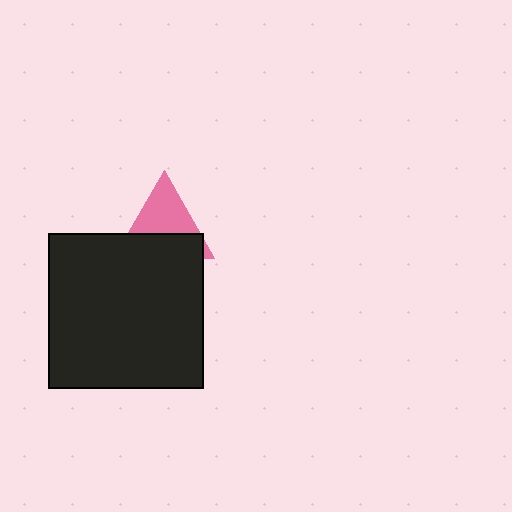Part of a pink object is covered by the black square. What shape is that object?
It is a triangle.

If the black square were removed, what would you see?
You would see the complete pink triangle.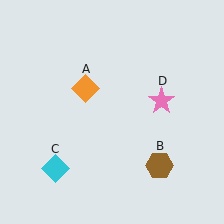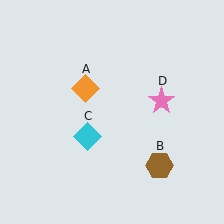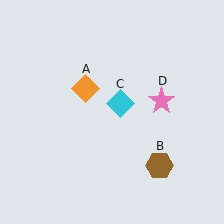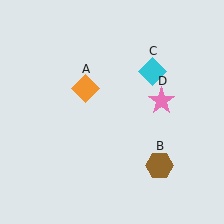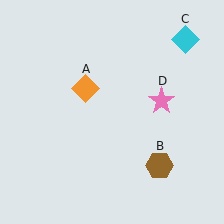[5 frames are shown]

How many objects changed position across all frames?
1 object changed position: cyan diamond (object C).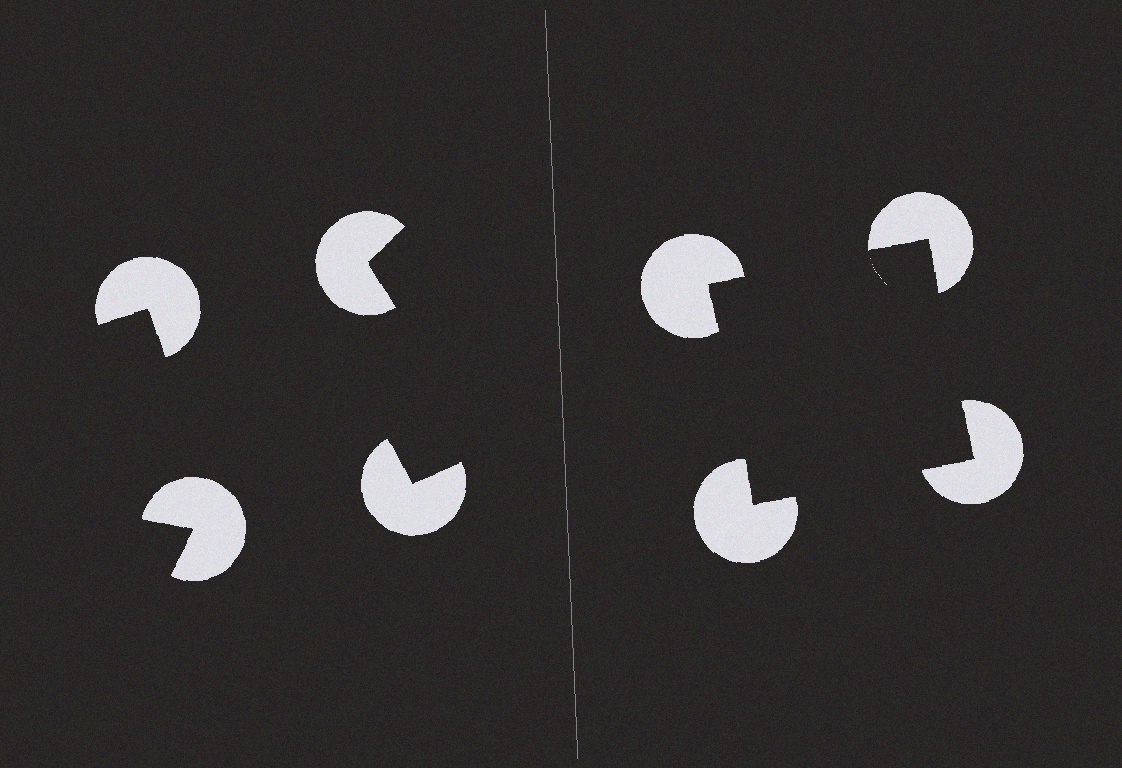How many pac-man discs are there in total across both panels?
8 — 4 on each side.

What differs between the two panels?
The pac-man discs are positioned identically on both sides; only the wedge orientations differ. On the right they align to a square; on the left they are misaligned.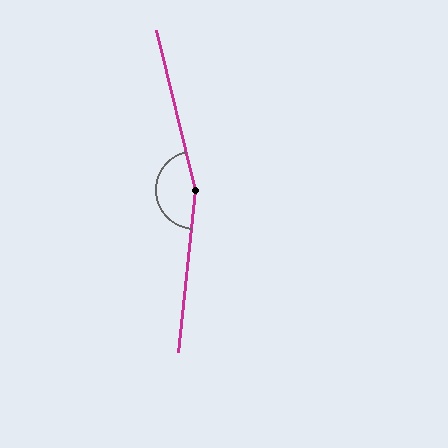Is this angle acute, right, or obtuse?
It is obtuse.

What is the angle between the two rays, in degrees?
Approximately 160 degrees.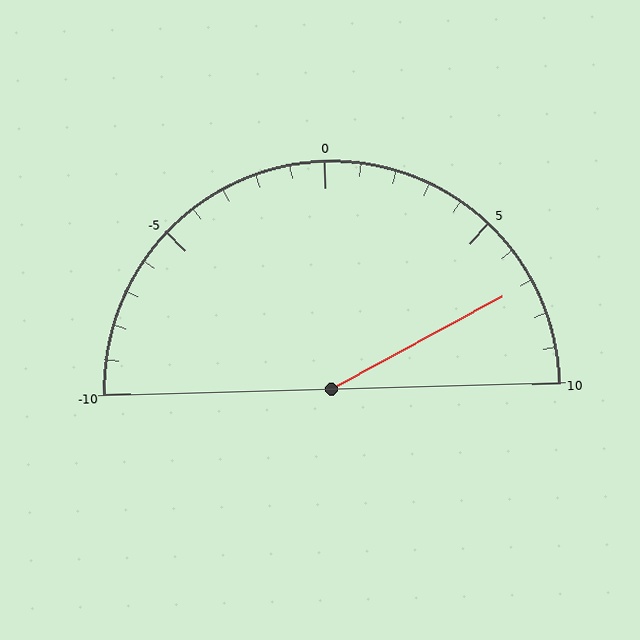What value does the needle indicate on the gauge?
The needle indicates approximately 7.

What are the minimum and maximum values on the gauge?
The gauge ranges from -10 to 10.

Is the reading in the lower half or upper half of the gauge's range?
The reading is in the upper half of the range (-10 to 10).